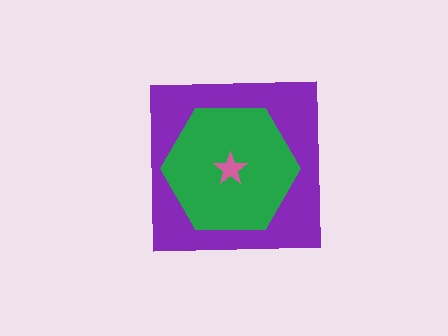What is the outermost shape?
The purple square.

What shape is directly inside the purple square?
The green hexagon.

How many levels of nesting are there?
3.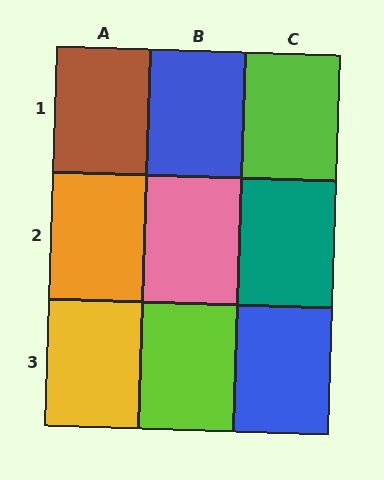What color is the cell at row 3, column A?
Yellow.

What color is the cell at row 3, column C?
Blue.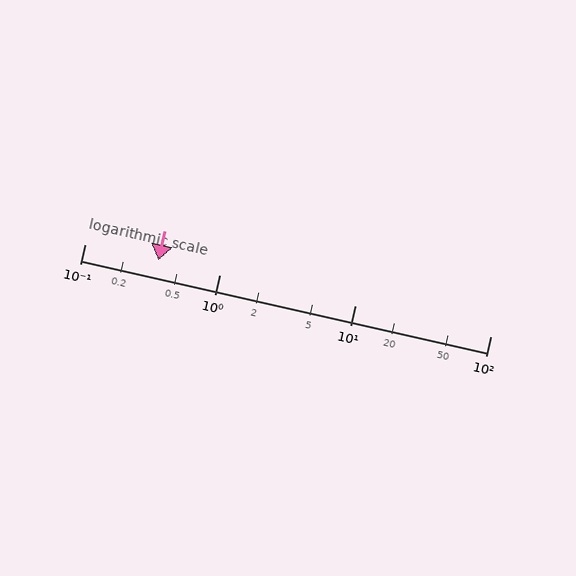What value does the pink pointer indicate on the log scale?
The pointer indicates approximately 0.35.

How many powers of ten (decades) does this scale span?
The scale spans 3 decades, from 0.1 to 100.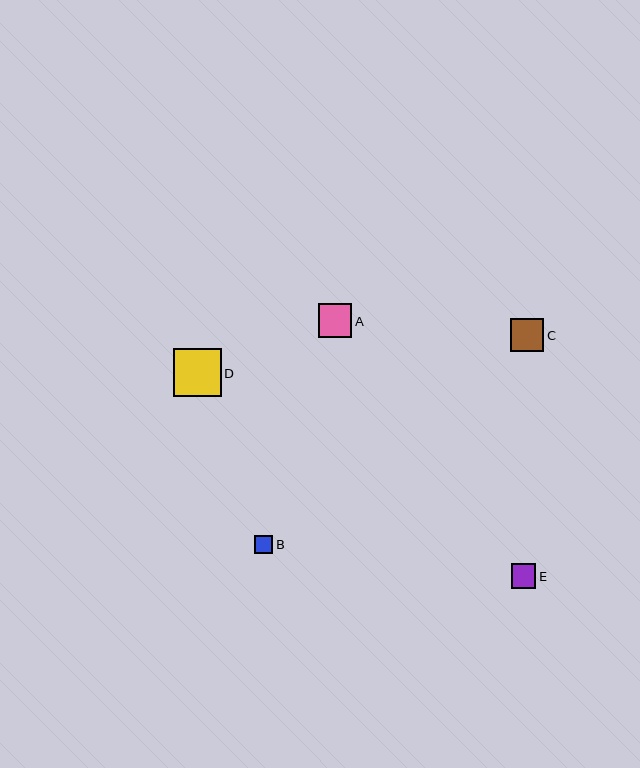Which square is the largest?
Square D is the largest with a size of approximately 48 pixels.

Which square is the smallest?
Square B is the smallest with a size of approximately 19 pixels.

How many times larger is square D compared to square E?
Square D is approximately 2.0 times the size of square E.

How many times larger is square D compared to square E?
Square D is approximately 2.0 times the size of square E.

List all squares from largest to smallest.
From largest to smallest: D, C, A, E, B.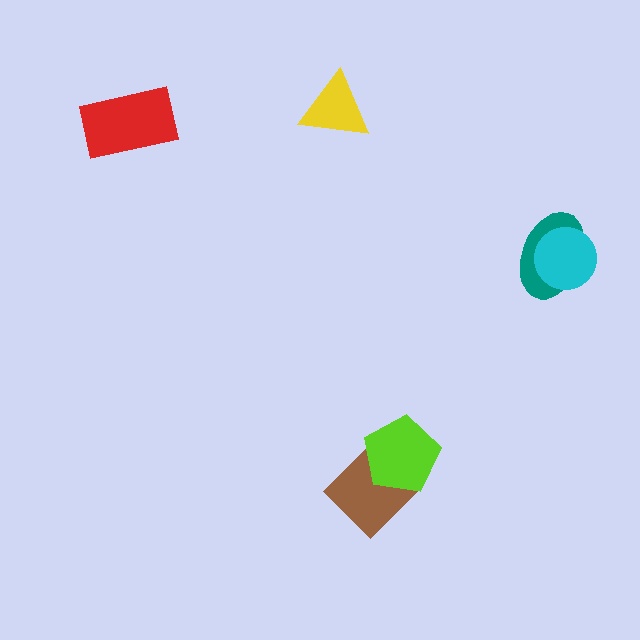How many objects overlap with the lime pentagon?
1 object overlaps with the lime pentagon.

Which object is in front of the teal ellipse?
The cyan circle is in front of the teal ellipse.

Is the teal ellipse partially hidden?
Yes, it is partially covered by another shape.